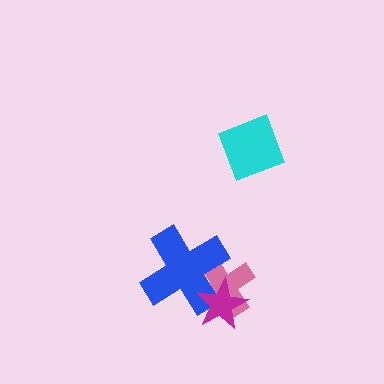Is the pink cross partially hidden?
Yes, it is partially covered by another shape.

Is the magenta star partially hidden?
No, no other shape covers it.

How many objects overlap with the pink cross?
2 objects overlap with the pink cross.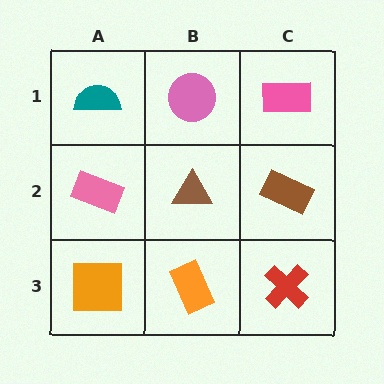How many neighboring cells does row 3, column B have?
3.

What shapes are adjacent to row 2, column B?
A pink circle (row 1, column B), an orange rectangle (row 3, column B), a pink rectangle (row 2, column A), a brown rectangle (row 2, column C).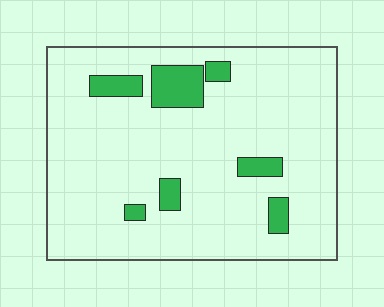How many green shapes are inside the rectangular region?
7.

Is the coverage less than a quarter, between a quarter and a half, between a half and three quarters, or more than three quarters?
Less than a quarter.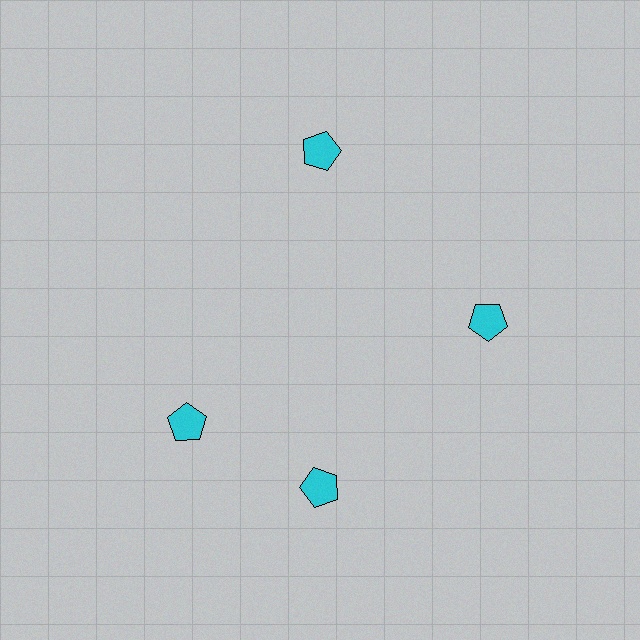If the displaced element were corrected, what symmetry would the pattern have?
It would have 4-fold rotational symmetry — the pattern would map onto itself every 90 degrees.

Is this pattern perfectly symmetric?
No. The 4 cyan pentagons are arranged in a ring, but one element near the 9 o'clock position is rotated out of alignment along the ring, breaking the 4-fold rotational symmetry.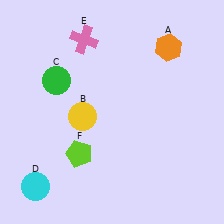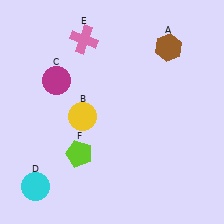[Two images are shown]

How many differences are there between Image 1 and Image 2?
There are 2 differences between the two images.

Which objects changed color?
A changed from orange to brown. C changed from green to magenta.